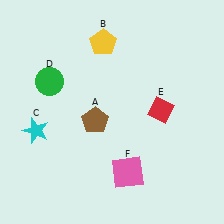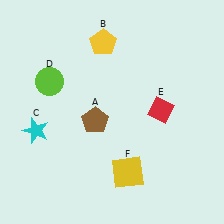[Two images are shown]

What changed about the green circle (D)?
In Image 1, D is green. In Image 2, it changed to lime.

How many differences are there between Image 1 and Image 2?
There are 2 differences between the two images.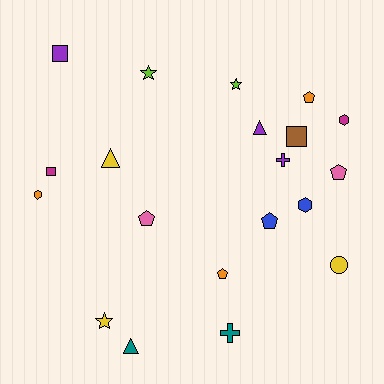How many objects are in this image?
There are 20 objects.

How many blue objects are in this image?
There are 2 blue objects.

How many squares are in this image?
There are 3 squares.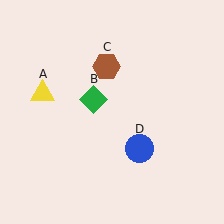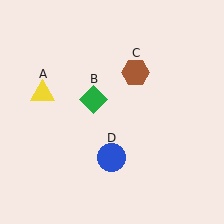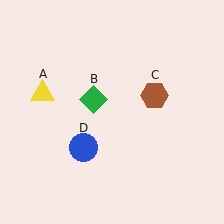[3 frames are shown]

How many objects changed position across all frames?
2 objects changed position: brown hexagon (object C), blue circle (object D).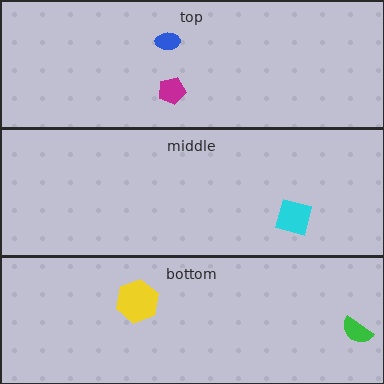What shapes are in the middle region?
The cyan square.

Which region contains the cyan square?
The middle region.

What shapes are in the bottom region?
The green semicircle, the yellow hexagon.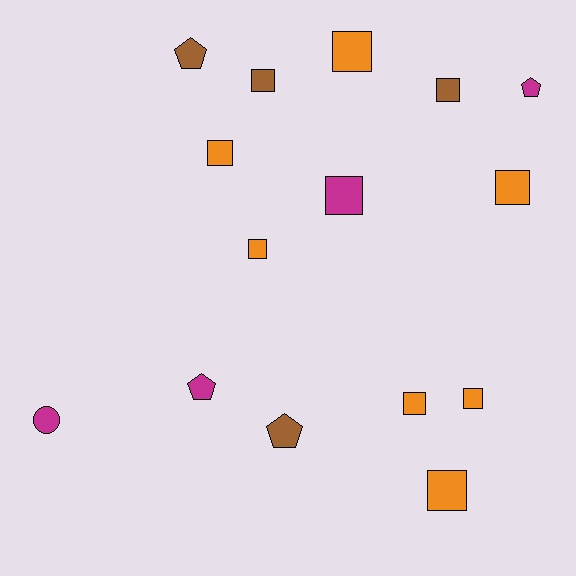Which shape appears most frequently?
Square, with 10 objects.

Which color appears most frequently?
Orange, with 7 objects.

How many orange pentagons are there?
There are no orange pentagons.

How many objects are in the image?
There are 15 objects.